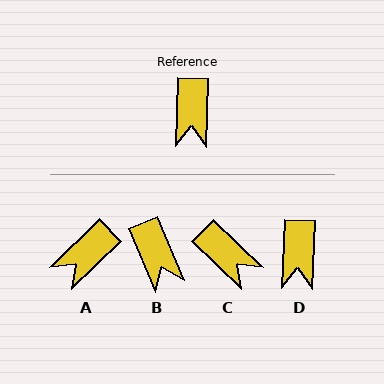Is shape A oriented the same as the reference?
No, it is off by about 43 degrees.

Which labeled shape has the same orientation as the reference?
D.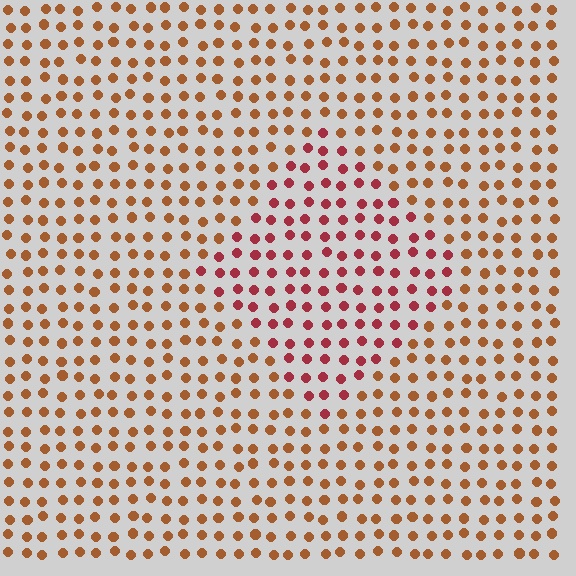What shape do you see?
I see a diamond.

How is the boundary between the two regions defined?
The boundary is defined purely by a slight shift in hue (about 34 degrees). Spacing, size, and orientation are identical on both sides.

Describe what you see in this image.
The image is filled with small brown elements in a uniform arrangement. A diamond-shaped region is visible where the elements are tinted to a slightly different hue, forming a subtle color boundary.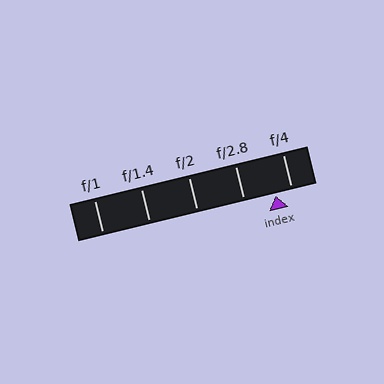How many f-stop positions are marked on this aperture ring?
There are 5 f-stop positions marked.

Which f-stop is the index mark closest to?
The index mark is closest to f/4.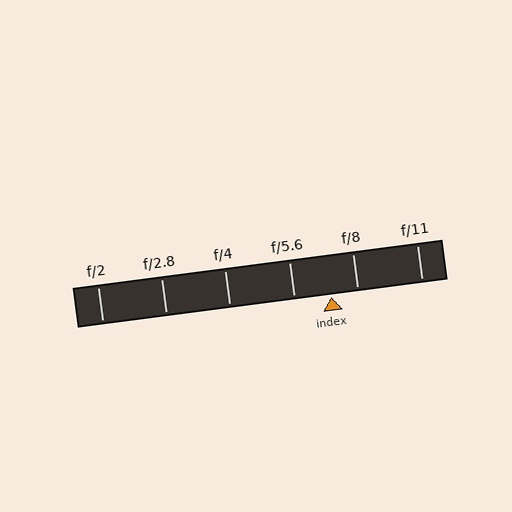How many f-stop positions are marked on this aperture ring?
There are 6 f-stop positions marked.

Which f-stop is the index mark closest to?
The index mark is closest to f/8.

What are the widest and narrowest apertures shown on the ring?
The widest aperture shown is f/2 and the narrowest is f/11.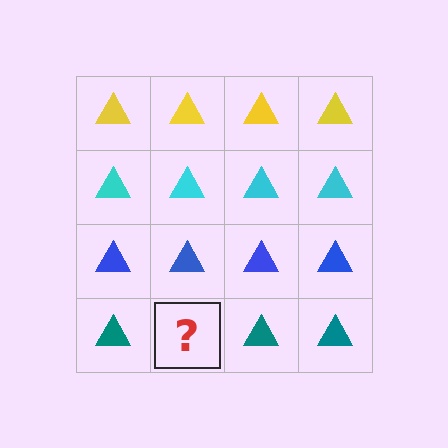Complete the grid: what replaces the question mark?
The question mark should be replaced with a teal triangle.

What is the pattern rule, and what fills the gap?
The rule is that each row has a consistent color. The gap should be filled with a teal triangle.